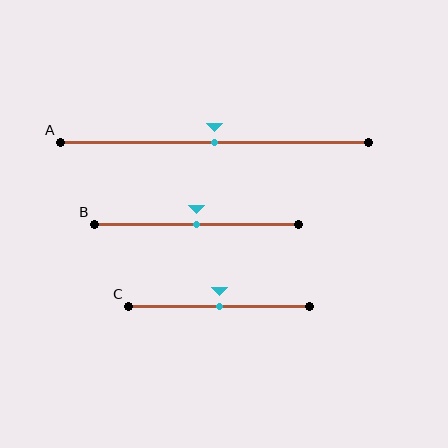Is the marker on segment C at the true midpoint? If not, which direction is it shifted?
Yes, the marker on segment C is at the true midpoint.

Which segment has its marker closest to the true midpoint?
Segment A has its marker closest to the true midpoint.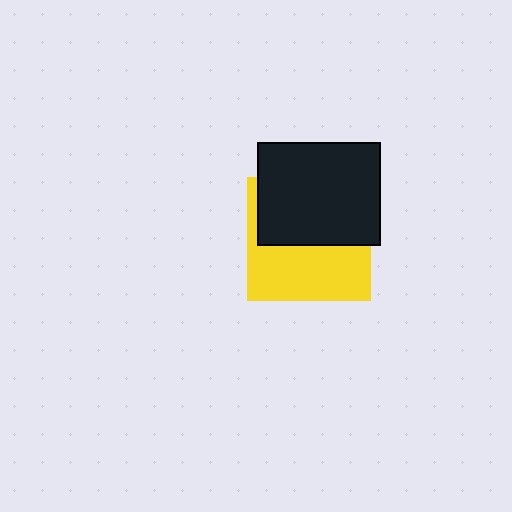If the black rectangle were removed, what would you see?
You would see the complete yellow square.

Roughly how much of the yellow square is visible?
About half of it is visible (roughly 50%).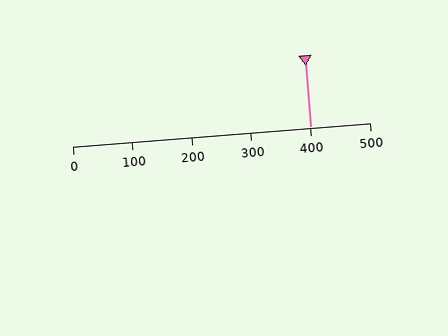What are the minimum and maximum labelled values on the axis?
The axis runs from 0 to 500.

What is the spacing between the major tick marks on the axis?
The major ticks are spaced 100 apart.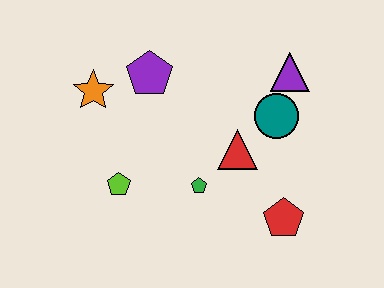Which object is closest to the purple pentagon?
The orange star is closest to the purple pentagon.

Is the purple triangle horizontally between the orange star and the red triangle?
No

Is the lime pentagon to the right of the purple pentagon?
No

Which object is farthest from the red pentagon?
The orange star is farthest from the red pentagon.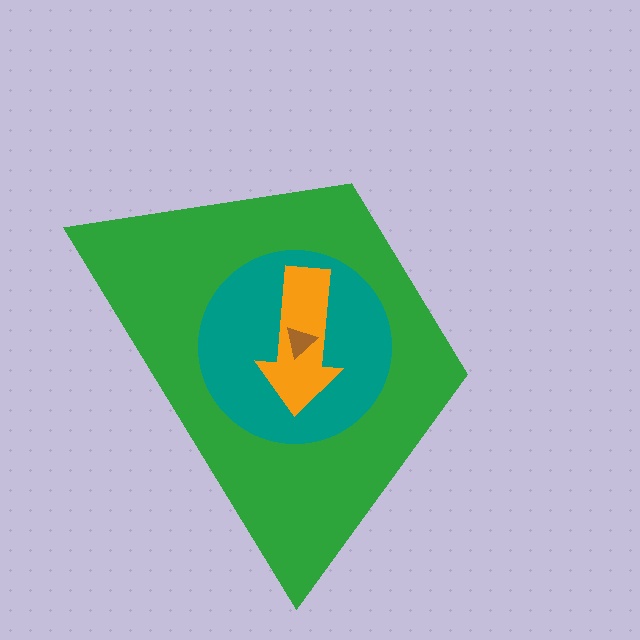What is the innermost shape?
The brown triangle.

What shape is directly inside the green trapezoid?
The teal circle.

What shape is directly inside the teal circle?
The orange arrow.